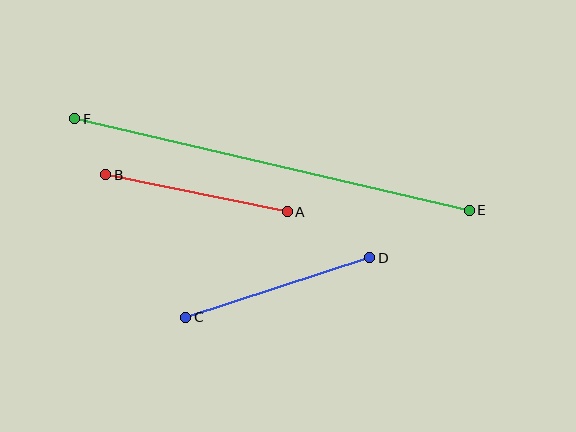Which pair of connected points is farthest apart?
Points E and F are farthest apart.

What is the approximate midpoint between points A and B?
The midpoint is at approximately (196, 193) pixels.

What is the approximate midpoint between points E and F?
The midpoint is at approximately (272, 165) pixels.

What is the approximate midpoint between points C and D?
The midpoint is at approximately (278, 288) pixels.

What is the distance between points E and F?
The distance is approximately 405 pixels.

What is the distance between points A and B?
The distance is approximately 185 pixels.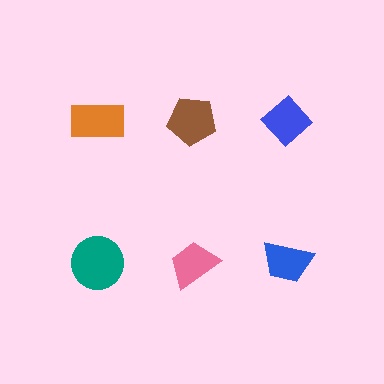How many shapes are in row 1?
3 shapes.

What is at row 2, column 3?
A blue trapezoid.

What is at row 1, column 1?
An orange rectangle.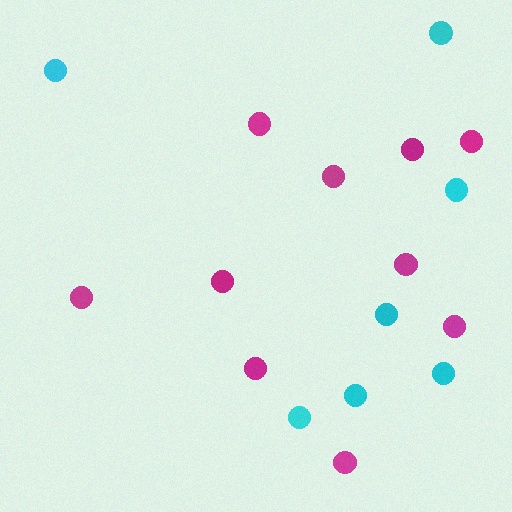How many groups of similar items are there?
There are 2 groups: one group of cyan circles (7) and one group of magenta circles (10).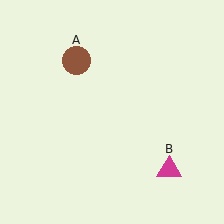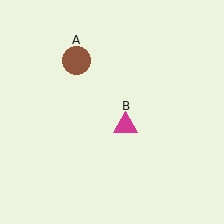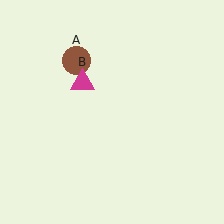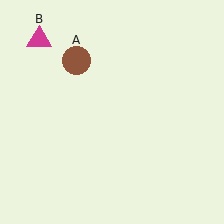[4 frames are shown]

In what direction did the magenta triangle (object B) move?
The magenta triangle (object B) moved up and to the left.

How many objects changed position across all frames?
1 object changed position: magenta triangle (object B).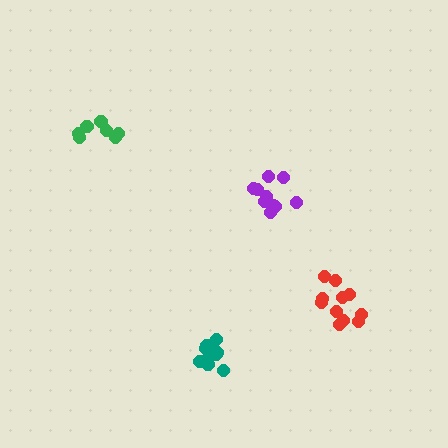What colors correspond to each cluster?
The clusters are colored: teal, purple, red, green.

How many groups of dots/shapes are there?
There are 4 groups.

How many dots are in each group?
Group 1: 10 dots, Group 2: 10 dots, Group 3: 11 dots, Group 4: 7 dots (38 total).